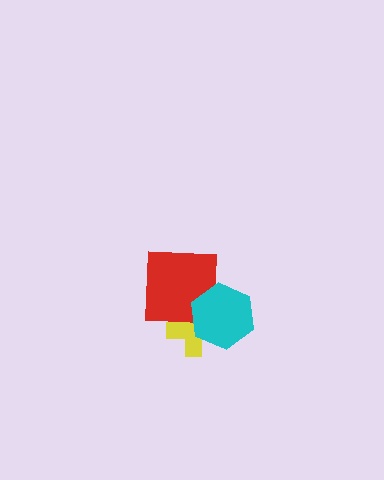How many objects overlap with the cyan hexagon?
2 objects overlap with the cyan hexagon.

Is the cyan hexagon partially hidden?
No, no other shape covers it.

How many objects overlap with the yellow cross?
2 objects overlap with the yellow cross.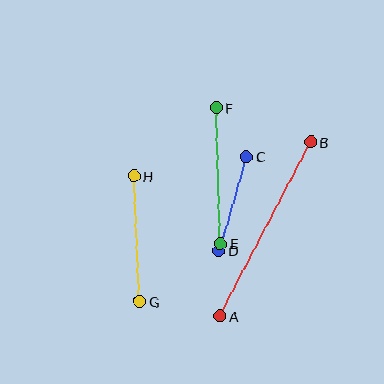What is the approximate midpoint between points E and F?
The midpoint is at approximately (218, 176) pixels.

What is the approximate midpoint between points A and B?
The midpoint is at approximately (265, 229) pixels.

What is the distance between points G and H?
The distance is approximately 125 pixels.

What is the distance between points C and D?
The distance is approximately 98 pixels.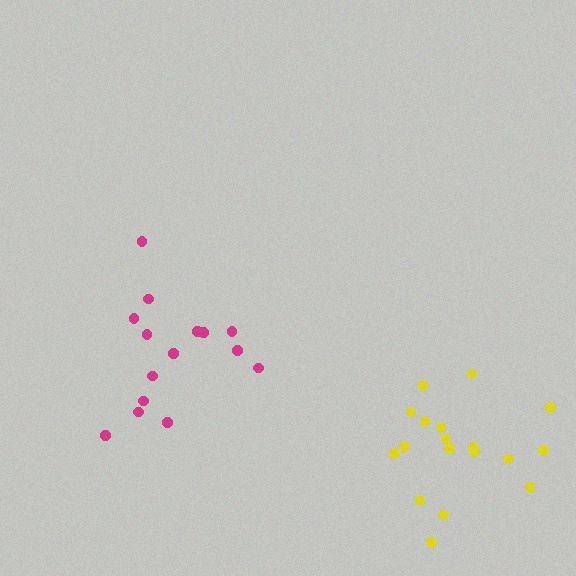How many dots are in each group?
Group 1: 15 dots, Group 2: 18 dots (33 total).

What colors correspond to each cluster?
The clusters are colored: magenta, yellow.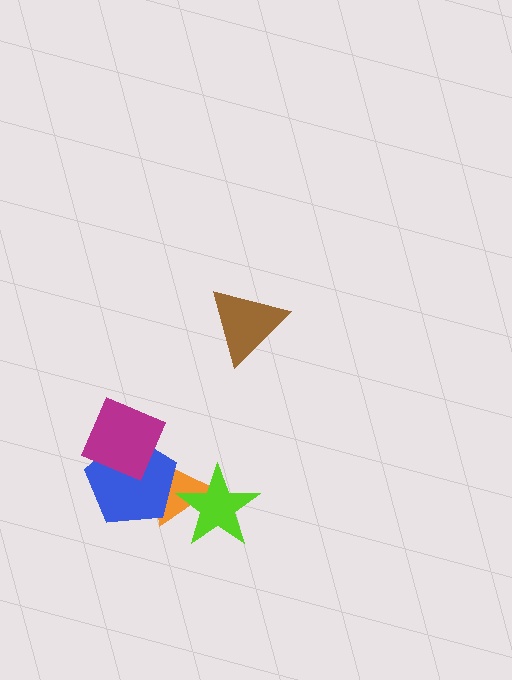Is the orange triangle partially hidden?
Yes, it is partially covered by another shape.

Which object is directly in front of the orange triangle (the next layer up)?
The lime star is directly in front of the orange triangle.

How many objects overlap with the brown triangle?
0 objects overlap with the brown triangle.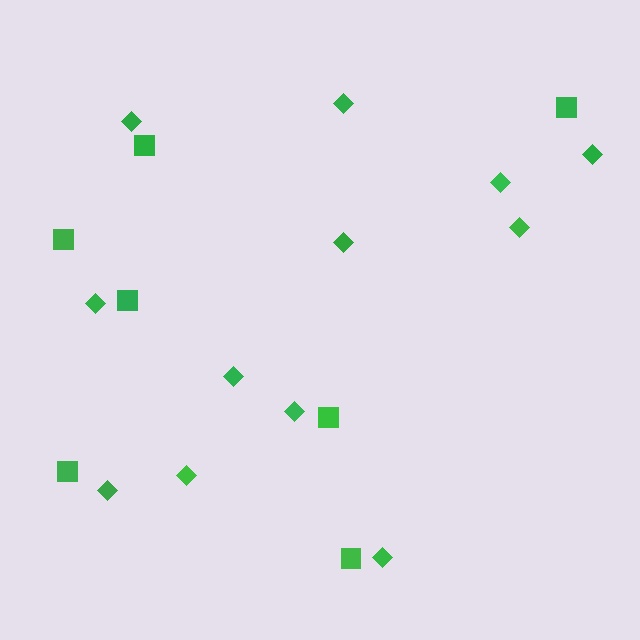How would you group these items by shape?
There are 2 groups: one group of squares (7) and one group of diamonds (12).